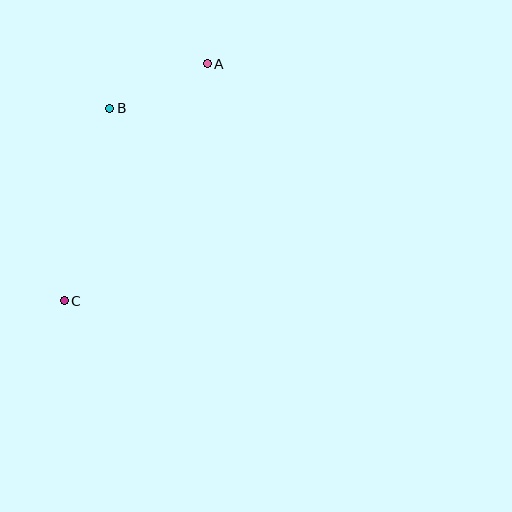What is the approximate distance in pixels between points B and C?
The distance between B and C is approximately 198 pixels.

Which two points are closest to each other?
Points A and B are closest to each other.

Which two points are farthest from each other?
Points A and C are farthest from each other.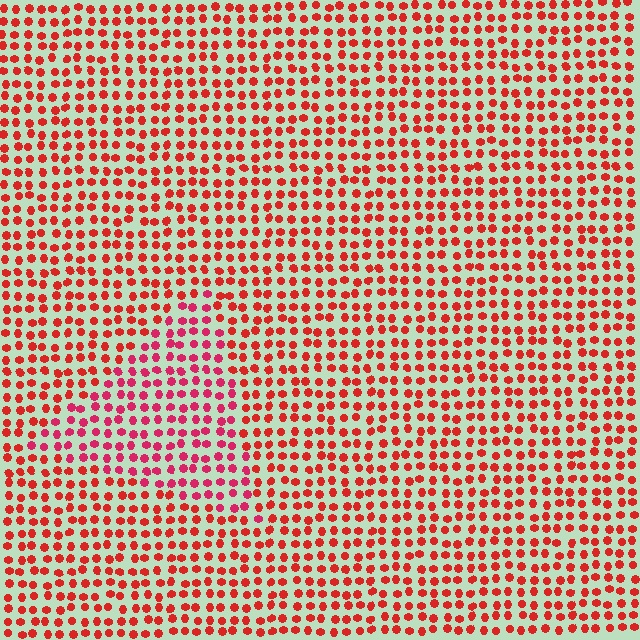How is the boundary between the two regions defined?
The boundary is defined purely by a slight shift in hue (about 23 degrees). Spacing, size, and orientation are identical on both sides.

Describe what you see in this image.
The image is filled with small red elements in a uniform arrangement. A triangle-shaped region is visible where the elements are tinted to a slightly different hue, forming a subtle color boundary.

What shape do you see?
I see a triangle.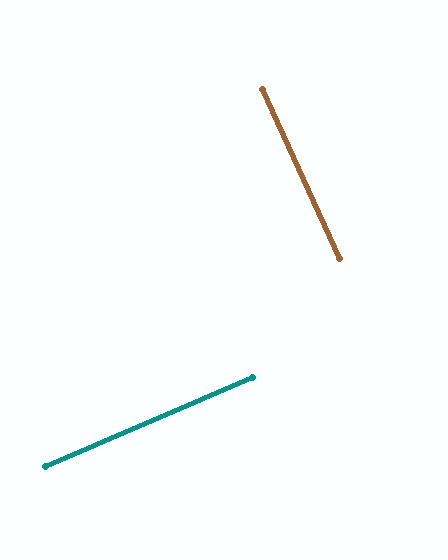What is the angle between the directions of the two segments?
Approximately 89 degrees.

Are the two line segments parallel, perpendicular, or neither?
Perpendicular — they meet at approximately 89°.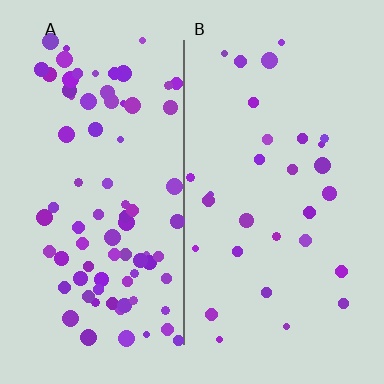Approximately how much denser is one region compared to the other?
Approximately 2.7× — region A over region B.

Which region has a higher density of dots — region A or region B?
A (the left).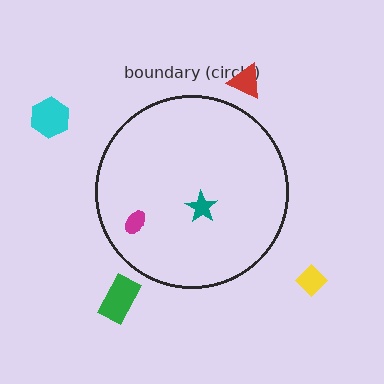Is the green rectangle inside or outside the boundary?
Outside.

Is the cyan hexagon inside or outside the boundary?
Outside.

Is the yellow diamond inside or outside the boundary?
Outside.